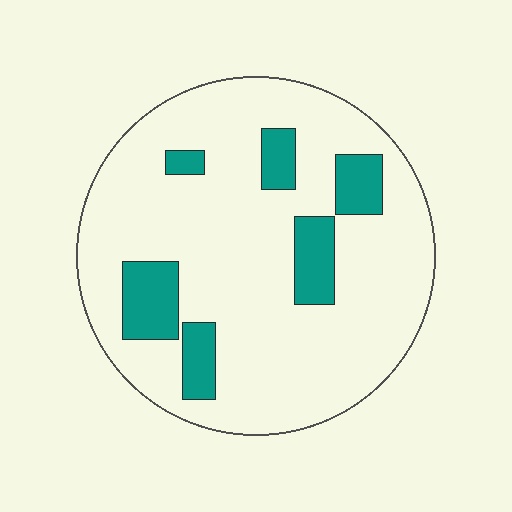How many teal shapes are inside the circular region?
6.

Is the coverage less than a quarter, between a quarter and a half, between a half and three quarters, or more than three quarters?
Less than a quarter.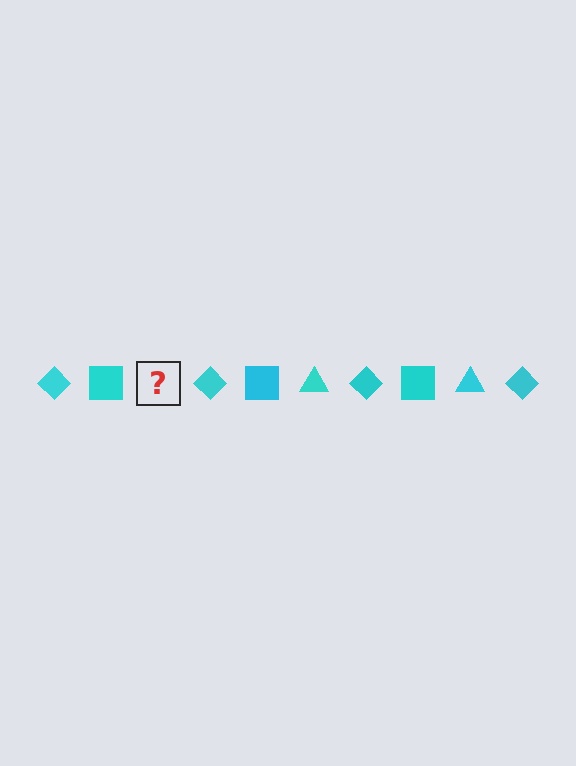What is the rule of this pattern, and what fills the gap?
The rule is that the pattern cycles through diamond, square, triangle shapes in cyan. The gap should be filled with a cyan triangle.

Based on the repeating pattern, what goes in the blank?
The blank should be a cyan triangle.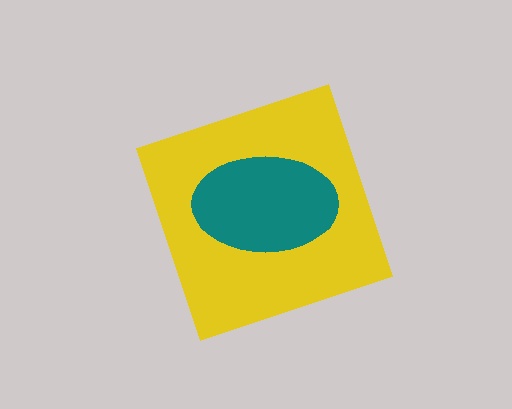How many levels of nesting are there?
2.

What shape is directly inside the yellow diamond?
The teal ellipse.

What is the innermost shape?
The teal ellipse.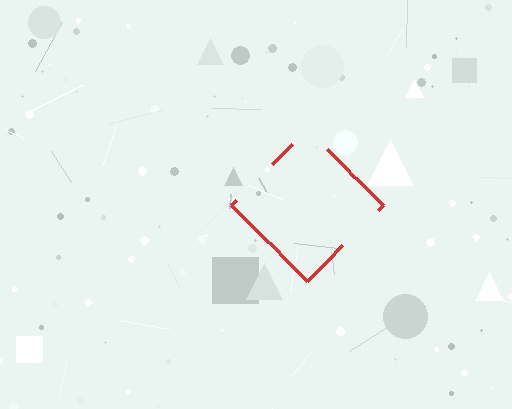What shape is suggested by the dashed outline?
The dashed outline suggests a diamond.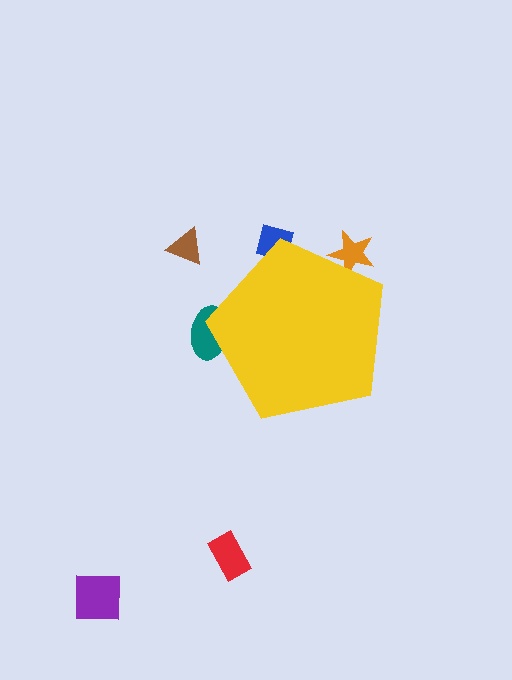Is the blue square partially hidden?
Yes, the blue square is partially hidden behind the yellow pentagon.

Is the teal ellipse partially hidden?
Yes, the teal ellipse is partially hidden behind the yellow pentagon.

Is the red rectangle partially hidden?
No, the red rectangle is fully visible.